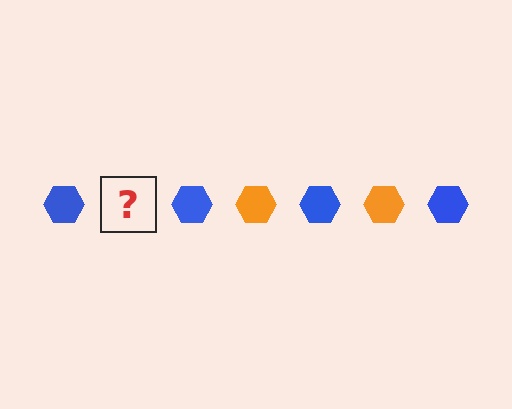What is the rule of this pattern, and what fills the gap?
The rule is that the pattern cycles through blue, orange hexagons. The gap should be filled with an orange hexagon.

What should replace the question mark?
The question mark should be replaced with an orange hexagon.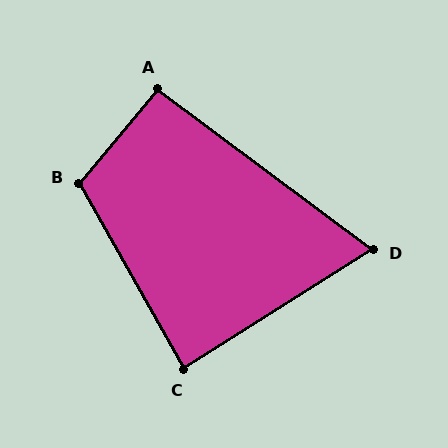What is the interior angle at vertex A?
Approximately 93 degrees (approximately right).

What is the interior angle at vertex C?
Approximately 87 degrees (approximately right).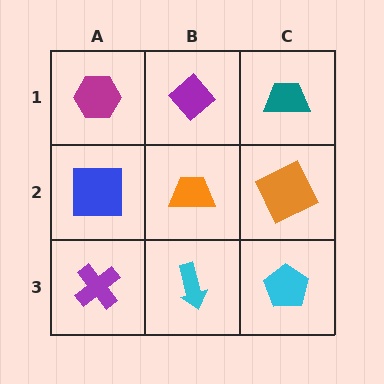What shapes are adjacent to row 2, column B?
A purple diamond (row 1, column B), a cyan arrow (row 3, column B), a blue square (row 2, column A), an orange square (row 2, column C).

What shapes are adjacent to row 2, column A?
A magenta hexagon (row 1, column A), a purple cross (row 3, column A), an orange trapezoid (row 2, column B).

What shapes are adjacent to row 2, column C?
A teal trapezoid (row 1, column C), a cyan pentagon (row 3, column C), an orange trapezoid (row 2, column B).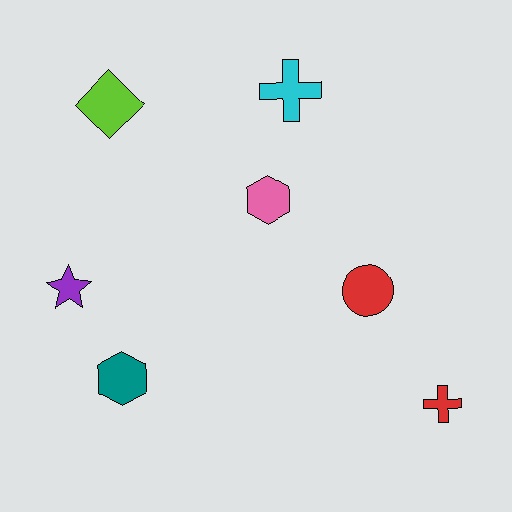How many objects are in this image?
There are 7 objects.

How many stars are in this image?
There is 1 star.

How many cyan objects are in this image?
There is 1 cyan object.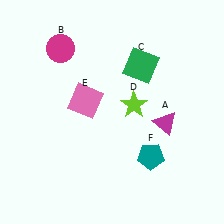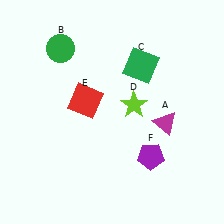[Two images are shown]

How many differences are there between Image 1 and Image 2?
There are 3 differences between the two images.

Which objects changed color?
B changed from magenta to green. E changed from pink to red. F changed from teal to purple.